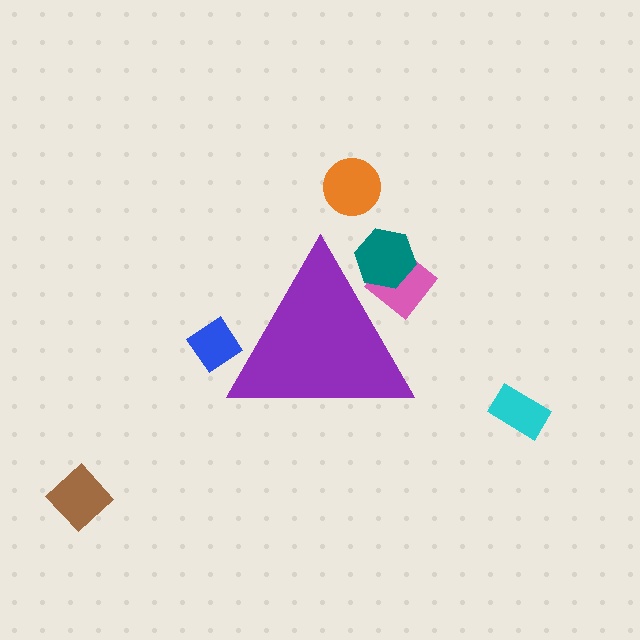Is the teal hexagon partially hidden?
Yes, the teal hexagon is partially hidden behind the purple triangle.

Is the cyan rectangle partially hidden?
No, the cyan rectangle is fully visible.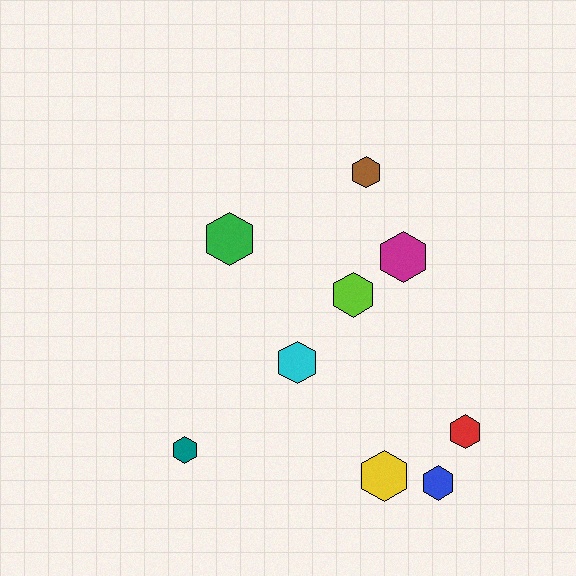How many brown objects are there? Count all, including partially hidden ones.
There is 1 brown object.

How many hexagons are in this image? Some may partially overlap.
There are 9 hexagons.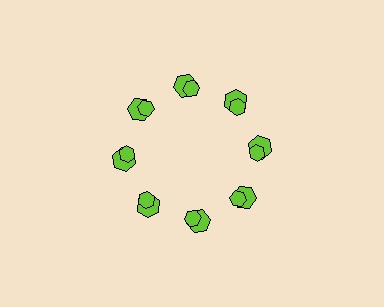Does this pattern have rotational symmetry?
Yes, this pattern has 8-fold rotational symmetry. It looks the same after rotating 45 degrees around the center.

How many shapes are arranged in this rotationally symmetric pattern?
There are 16 shapes, arranged in 8 groups of 2.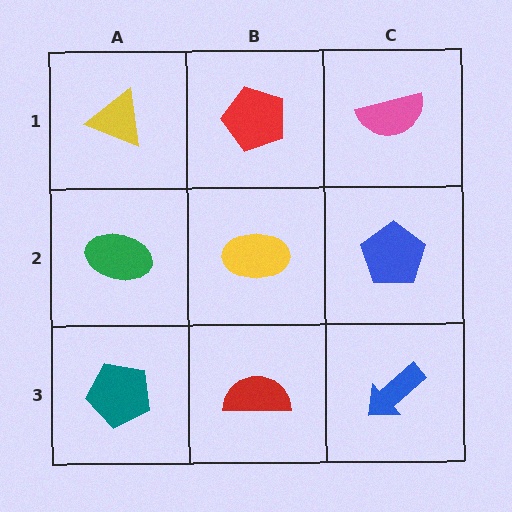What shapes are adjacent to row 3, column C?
A blue pentagon (row 2, column C), a red semicircle (row 3, column B).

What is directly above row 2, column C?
A pink semicircle.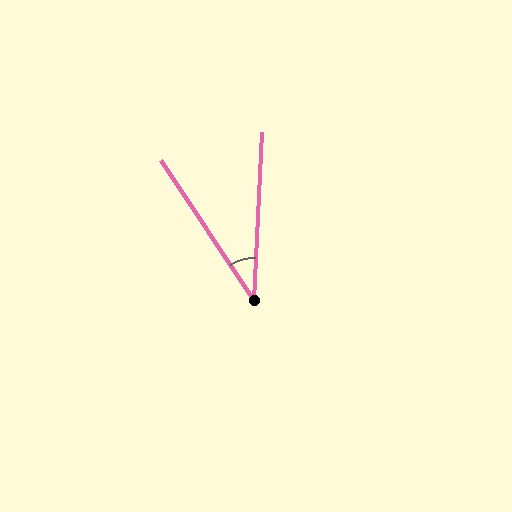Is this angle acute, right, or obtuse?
It is acute.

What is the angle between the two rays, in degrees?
Approximately 36 degrees.